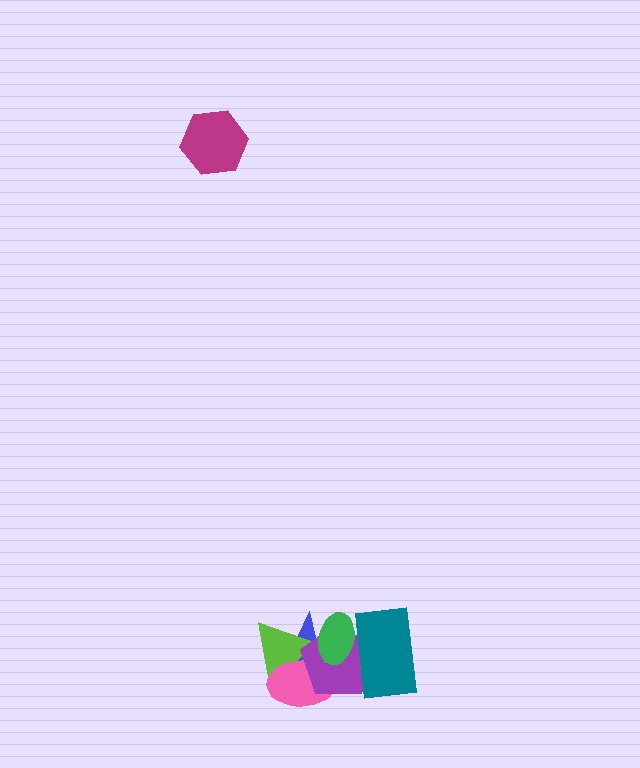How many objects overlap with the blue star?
4 objects overlap with the blue star.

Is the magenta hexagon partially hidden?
No, no other shape covers it.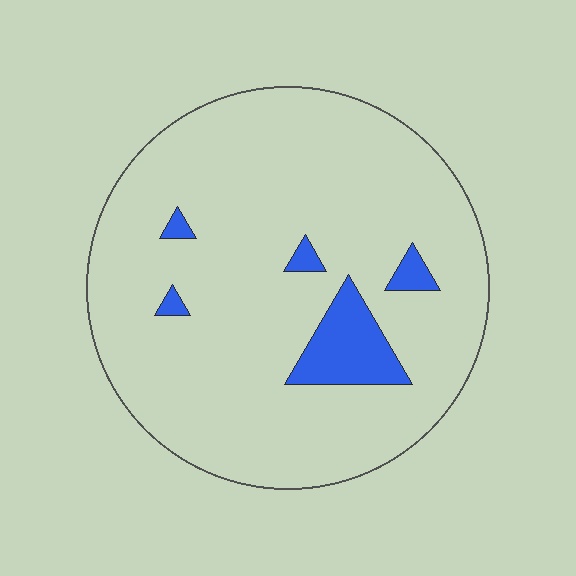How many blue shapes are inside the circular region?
5.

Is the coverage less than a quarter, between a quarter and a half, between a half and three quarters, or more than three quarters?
Less than a quarter.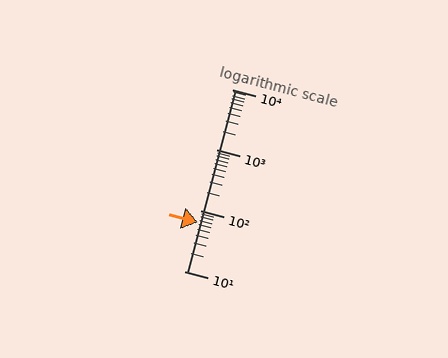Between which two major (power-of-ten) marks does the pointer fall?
The pointer is between 10 and 100.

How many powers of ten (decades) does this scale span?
The scale spans 3 decades, from 10 to 10000.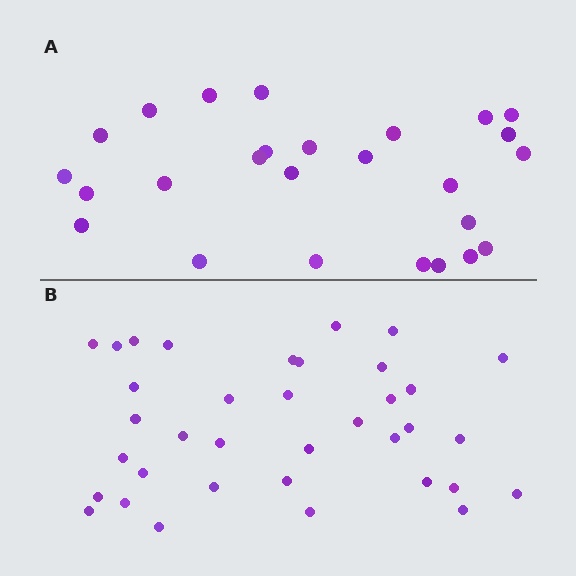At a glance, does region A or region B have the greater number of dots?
Region B (the bottom region) has more dots.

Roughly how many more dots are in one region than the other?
Region B has roughly 10 or so more dots than region A.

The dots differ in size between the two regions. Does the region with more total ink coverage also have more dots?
No. Region A has more total ink coverage because its dots are larger, but region B actually contains more individual dots. Total area can be misleading — the number of items is what matters here.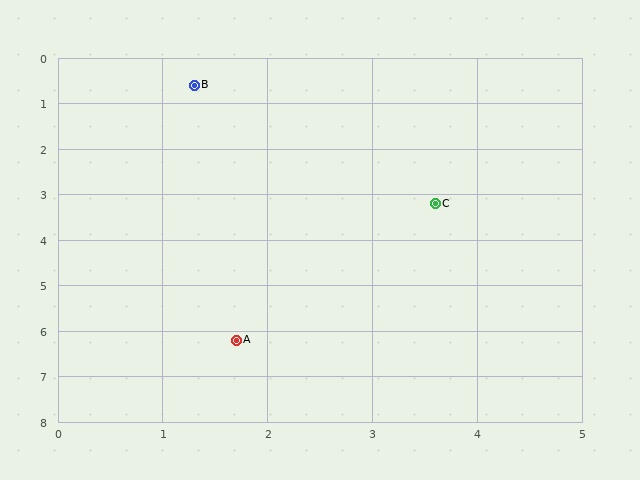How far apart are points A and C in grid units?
Points A and C are about 3.6 grid units apart.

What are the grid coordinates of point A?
Point A is at approximately (1.7, 6.2).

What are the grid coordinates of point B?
Point B is at approximately (1.3, 0.6).